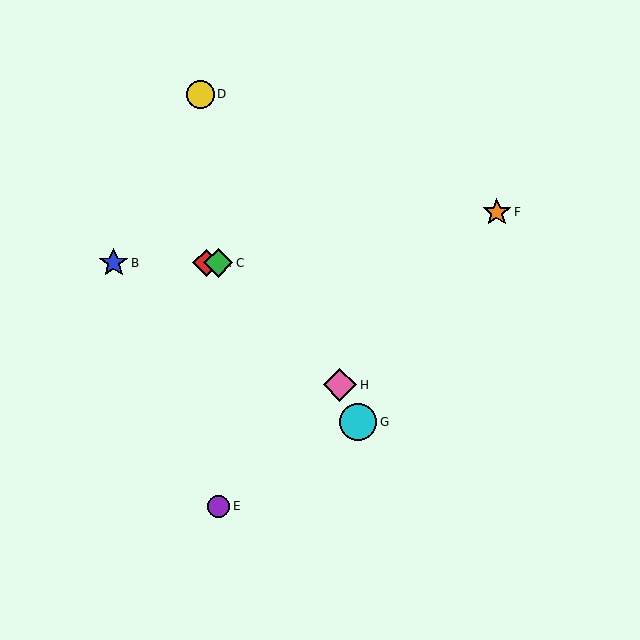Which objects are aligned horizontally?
Objects A, B, C are aligned horizontally.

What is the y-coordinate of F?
Object F is at y≈212.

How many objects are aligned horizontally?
3 objects (A, B, C) are aligned horizontally.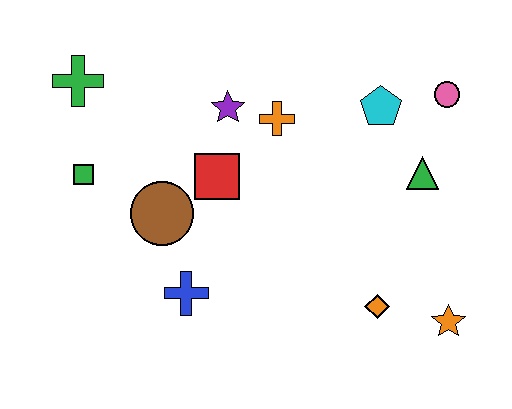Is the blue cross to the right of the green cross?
Yes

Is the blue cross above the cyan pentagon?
No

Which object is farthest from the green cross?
The orange star is farthest from the green cross.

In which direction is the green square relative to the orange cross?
The green square is to the left of the orange cross.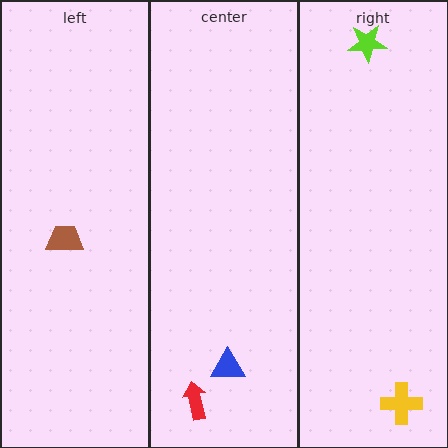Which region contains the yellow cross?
The right region.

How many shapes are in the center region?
2.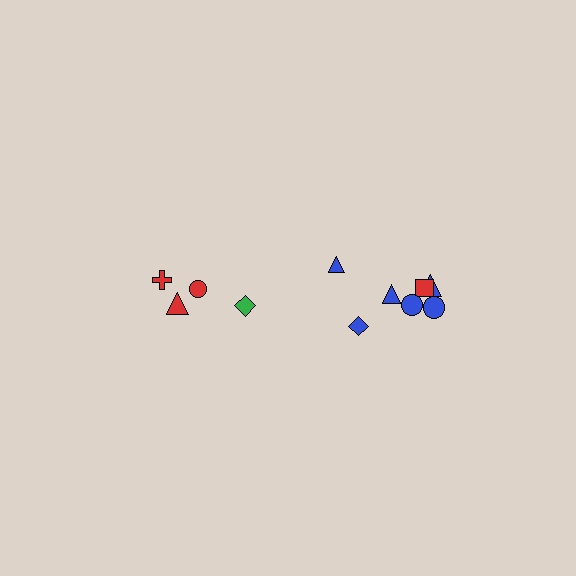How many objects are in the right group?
There are 7 objects.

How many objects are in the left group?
There are 4 objects.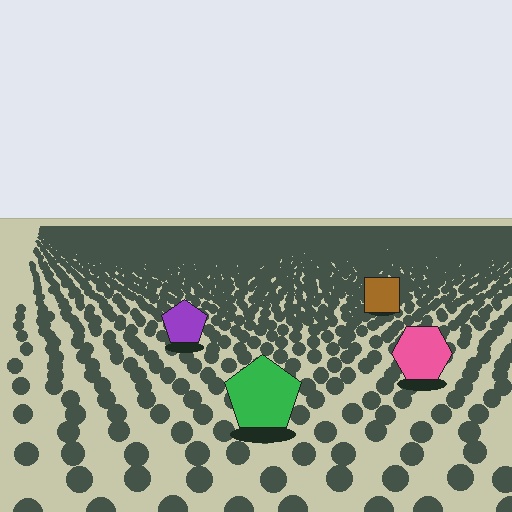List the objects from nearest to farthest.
From nearest to farthest: the green pentagon, the pink hexagon, the purple pentagon, the brown square.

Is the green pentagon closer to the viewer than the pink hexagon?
Yes. The green pentagon is closer — you can tell from the texture gradient: the ground texture is coarser near it.